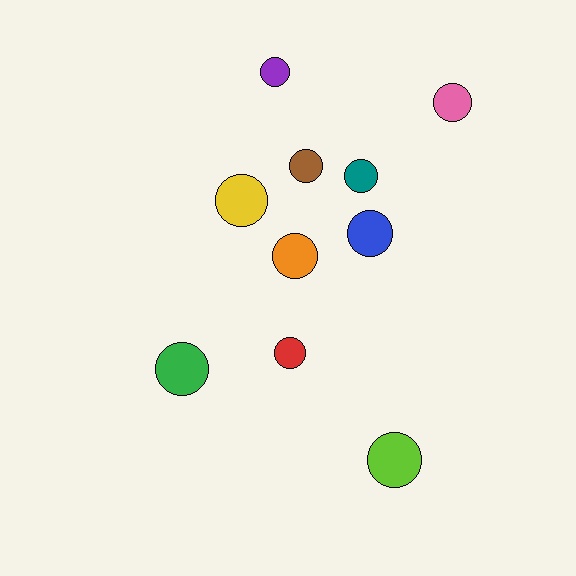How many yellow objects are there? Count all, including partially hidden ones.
There is 1 yellow object.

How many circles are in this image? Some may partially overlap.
There are 10 circles.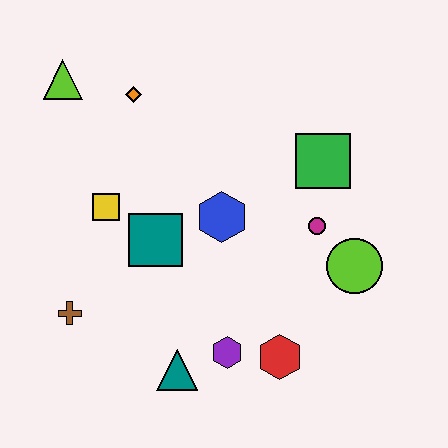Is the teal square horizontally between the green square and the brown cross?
Yes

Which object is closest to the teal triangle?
The purple hexagon is closest to the teal triangle.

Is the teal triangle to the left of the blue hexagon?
Yes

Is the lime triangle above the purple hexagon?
Yes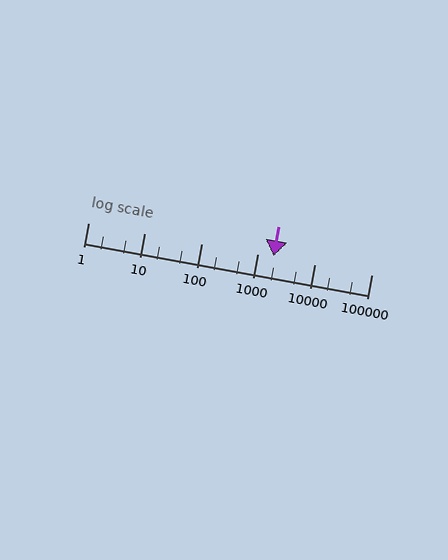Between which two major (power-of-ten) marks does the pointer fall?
The pointer is between 1000 and 10000.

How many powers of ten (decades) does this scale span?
The scale spans 5 decades, from 1 to 100000.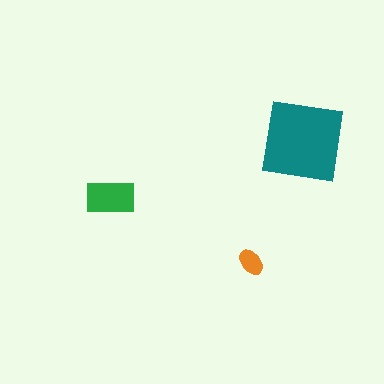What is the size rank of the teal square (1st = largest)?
1st.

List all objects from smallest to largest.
The orange ellipse, the green rectangle, the teal square.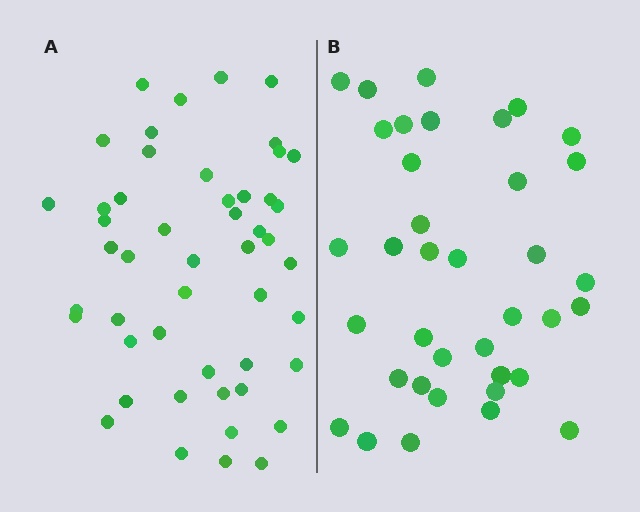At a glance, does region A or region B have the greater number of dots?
Region A (the left region) has more dots.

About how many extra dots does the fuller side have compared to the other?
Region A has roughly 12 or so more dots than region B.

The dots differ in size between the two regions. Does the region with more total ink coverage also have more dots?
No. Region B has more total ink coverage because its dots are larger, but region A actually contains more individual dots. Total area can be misleading — the number of items is what matters here.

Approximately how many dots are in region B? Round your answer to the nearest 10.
About 40 dots. (The exact count is 37, which rounds to 40.)